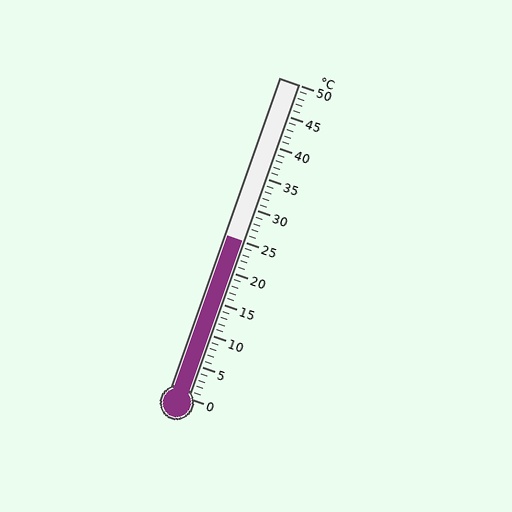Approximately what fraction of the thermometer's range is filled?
The thermometer is filled to approximately 50% of its range.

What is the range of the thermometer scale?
The thermometer scale ranges from 0°C to 50°C.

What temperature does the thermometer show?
The thermometer shows approximately 25°C.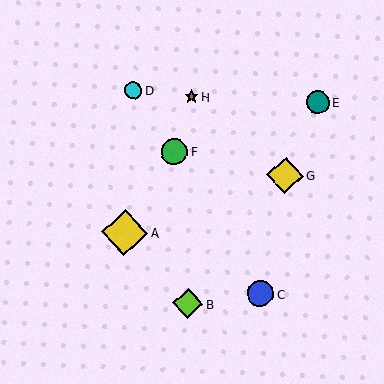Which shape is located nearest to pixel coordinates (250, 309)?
The blue circle (labeled C) at (261, 294) is nearest to that location.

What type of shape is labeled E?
Shape E is a teal circle.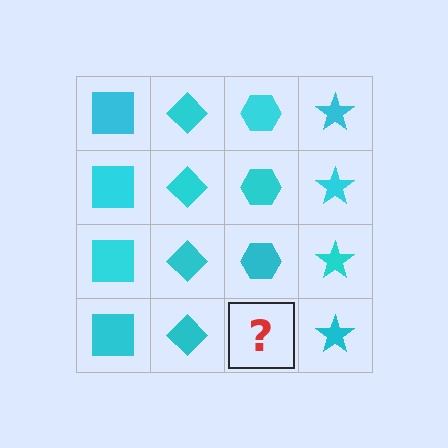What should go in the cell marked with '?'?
The missing cell should contain a cyan hexagon.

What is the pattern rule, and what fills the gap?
The rule is that each column has a consistent shape. The gap should be filled with a cyan hexagon.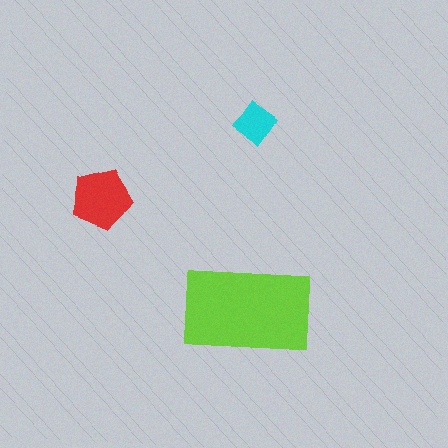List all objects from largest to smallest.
The lime rectangle, the red pentagon, the cyan diamond.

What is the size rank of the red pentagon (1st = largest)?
2nd.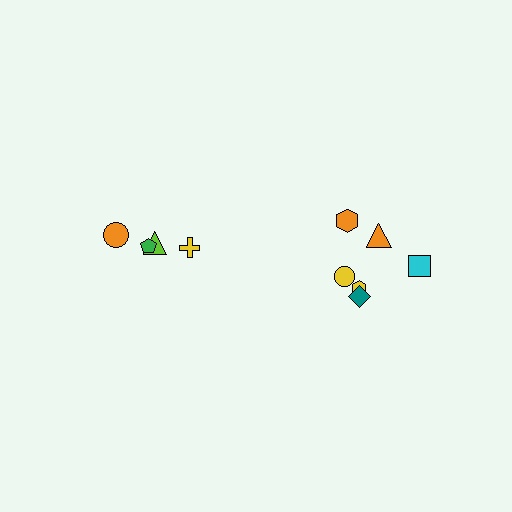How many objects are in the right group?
There are 6 objects.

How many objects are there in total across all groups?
There are 10 objects.